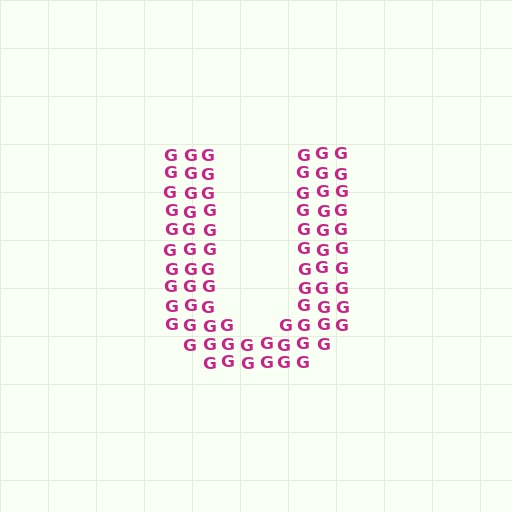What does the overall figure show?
The overall figure shows the letter U.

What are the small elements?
The small elements are letter G's.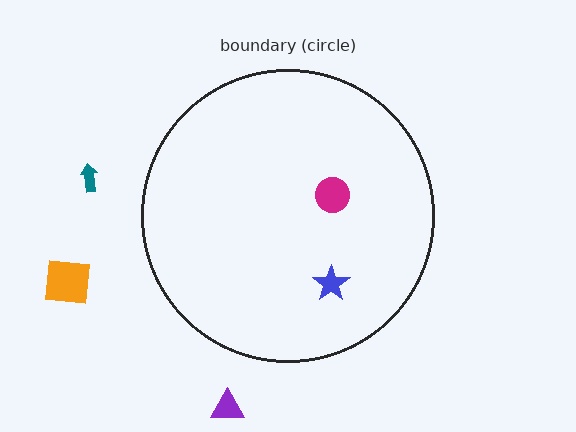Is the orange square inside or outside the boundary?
Outside.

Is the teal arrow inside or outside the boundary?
Outside.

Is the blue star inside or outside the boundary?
Inside.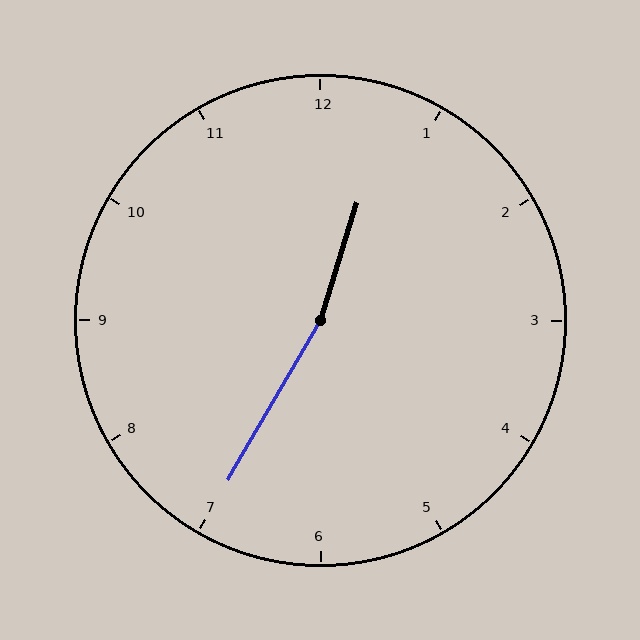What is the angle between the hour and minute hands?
Approximately 168 degrees.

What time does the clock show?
12:35.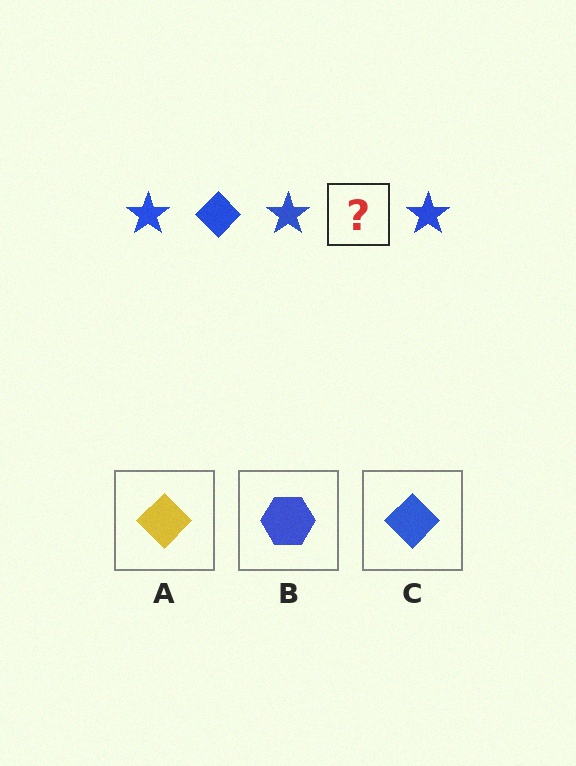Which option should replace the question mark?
Option C.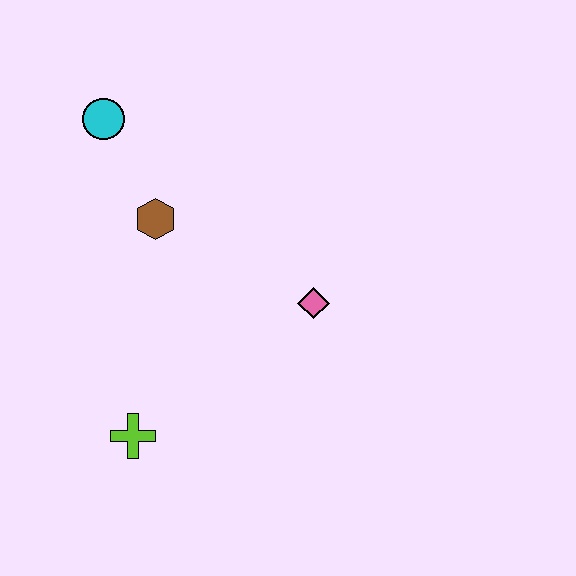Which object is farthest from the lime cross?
The cyan circle is farthest from the lime cross.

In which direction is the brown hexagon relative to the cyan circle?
The brown hexagon is below the cyan circle.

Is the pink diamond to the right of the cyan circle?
Yes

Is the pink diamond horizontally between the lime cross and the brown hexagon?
No